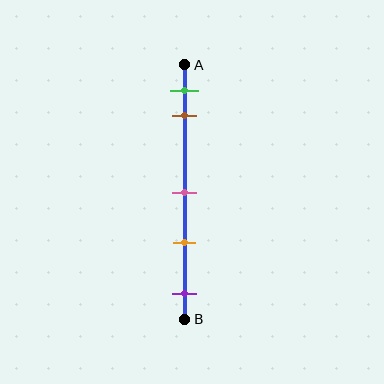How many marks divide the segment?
There are 5 marks dividing the segment.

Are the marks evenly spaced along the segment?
No, the marks are not evenly spaced.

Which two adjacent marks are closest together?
The green and brown marks are the closest adjacent pair.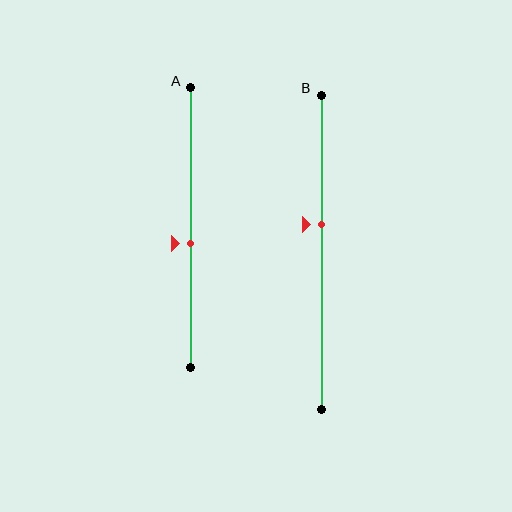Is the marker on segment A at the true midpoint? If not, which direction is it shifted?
No, the marker on segment A is shifted downward by about 6% of the segment length.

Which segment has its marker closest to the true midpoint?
Segment A has its marker closest to the true midpoint.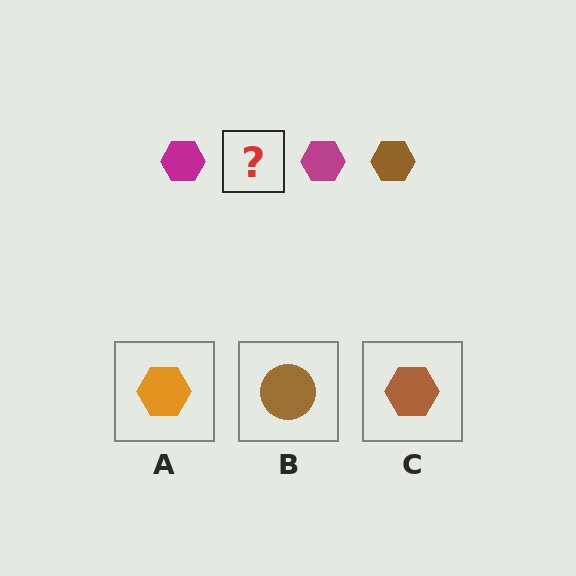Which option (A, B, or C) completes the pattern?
C.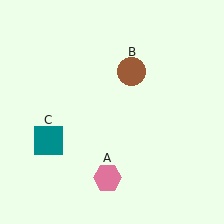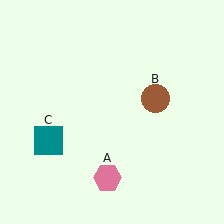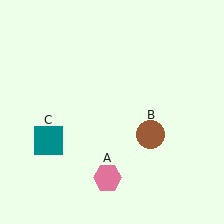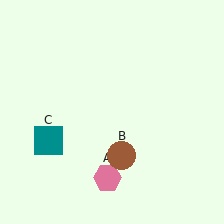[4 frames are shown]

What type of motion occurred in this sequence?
The brown circle (object B) rotated clockwise around the center of the scene.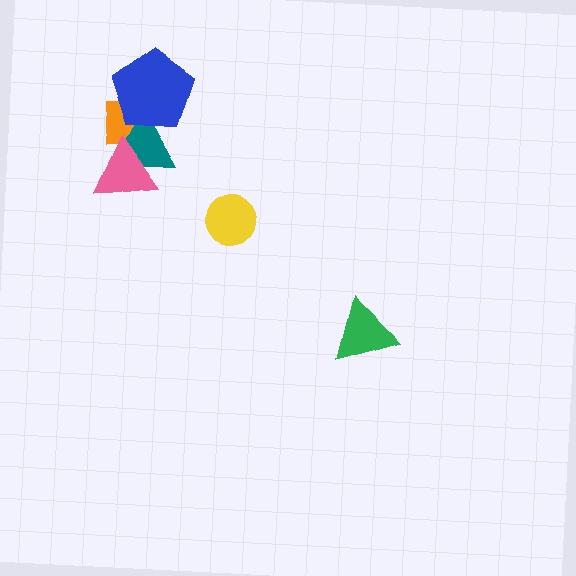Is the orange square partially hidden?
Yes, it is partially covered by another shape.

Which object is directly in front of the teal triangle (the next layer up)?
The pink triangle is directly in front of the teal triangle.